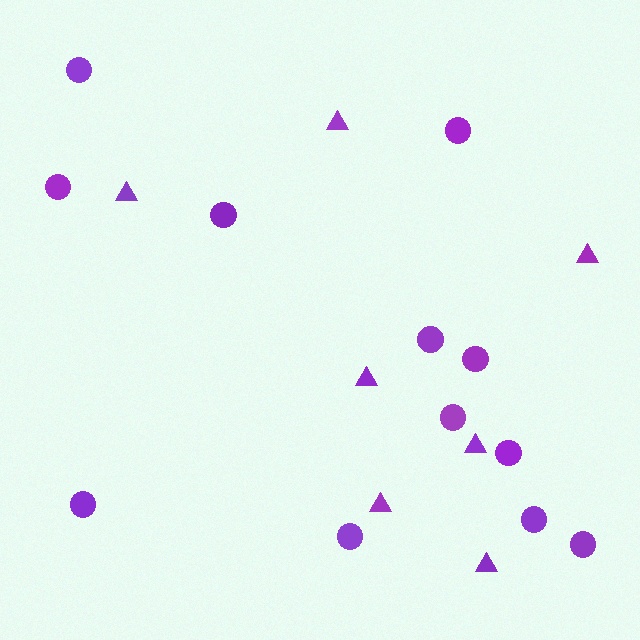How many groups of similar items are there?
There are 2 groups: one group of triangles (7) and one group of circles (12).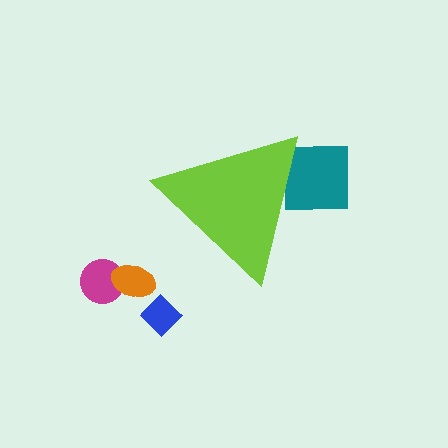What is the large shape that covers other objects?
A lime triangle.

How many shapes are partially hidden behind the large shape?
1 shape is partially hidden.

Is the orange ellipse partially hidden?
No, the orange ellipse is fully visible.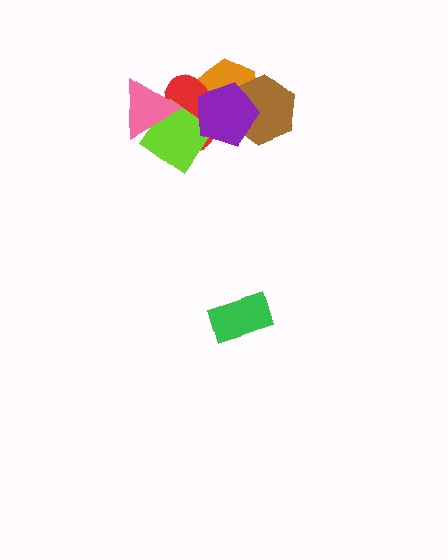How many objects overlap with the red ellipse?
4 objects overlap with the red ellipse.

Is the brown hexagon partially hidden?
Yes, it is partially covered by another shape.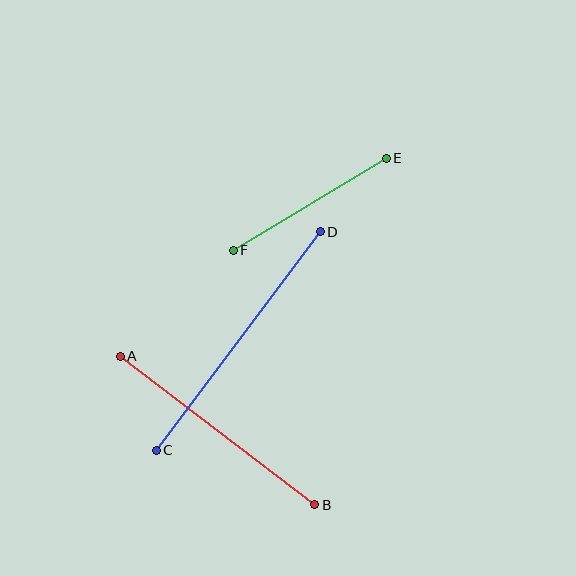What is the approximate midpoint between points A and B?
The midpoint is at approximately (217, 431) pixels.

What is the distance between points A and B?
The distance is approximately 244 pixels.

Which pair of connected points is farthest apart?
Points C and D are farthest apart.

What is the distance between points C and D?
The distance is approximately 273 pixels.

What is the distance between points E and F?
The distance is approximately 179 pixels.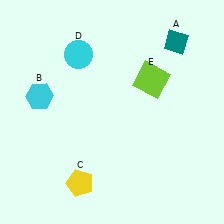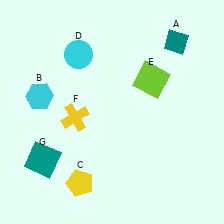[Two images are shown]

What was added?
A yellow cross (F), a teal square (G) were added in Image 2.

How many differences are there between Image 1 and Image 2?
There are 2 differences between the two images.